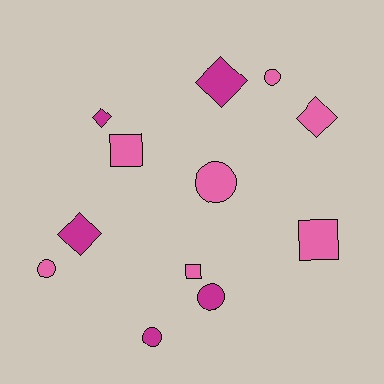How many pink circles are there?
There are 3 pink circles.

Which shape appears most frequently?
Circle, with 5 objects.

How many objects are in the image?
There are 12 objects.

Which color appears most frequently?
Pink, with 7 objects.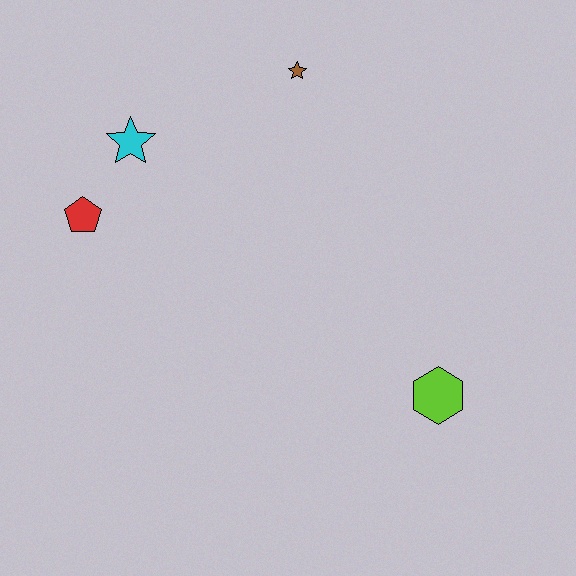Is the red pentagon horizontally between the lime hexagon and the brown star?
No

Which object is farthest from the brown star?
The lime hexagon is farthest from the brown star.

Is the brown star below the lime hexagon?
No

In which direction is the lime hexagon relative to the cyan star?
The lime hexagon is to the right of the cyan star.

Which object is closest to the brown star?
The cyan star is closest to the brown star.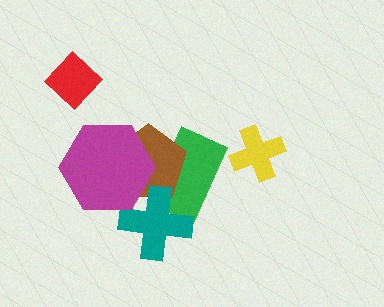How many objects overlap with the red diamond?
0 objects overlap with the red diamond.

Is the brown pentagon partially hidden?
Yes, it is partially covered by another shape.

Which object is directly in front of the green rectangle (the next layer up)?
The brown pentagon is directly in front of the green rectangle.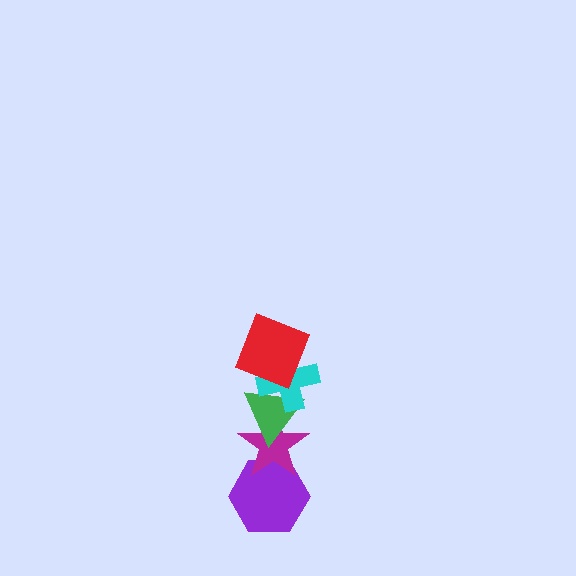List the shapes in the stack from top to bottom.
From top to bottom: the red square, the cyan cross, the green triangle, the magenta star, the purple hexagon.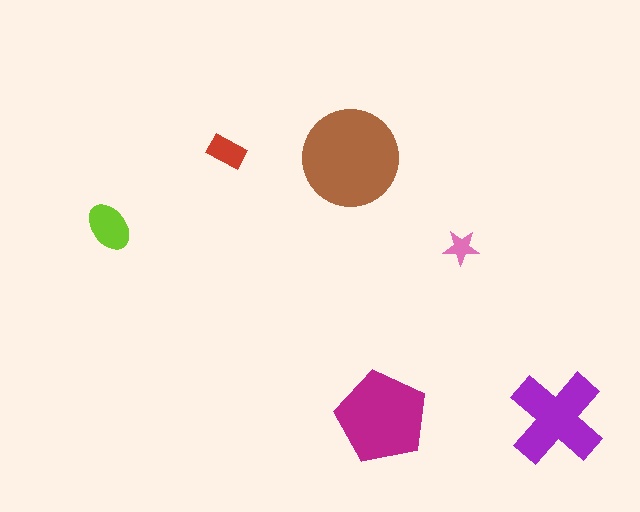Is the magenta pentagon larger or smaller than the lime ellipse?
Larger.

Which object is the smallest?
The pink star.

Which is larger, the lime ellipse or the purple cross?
The purple cross.